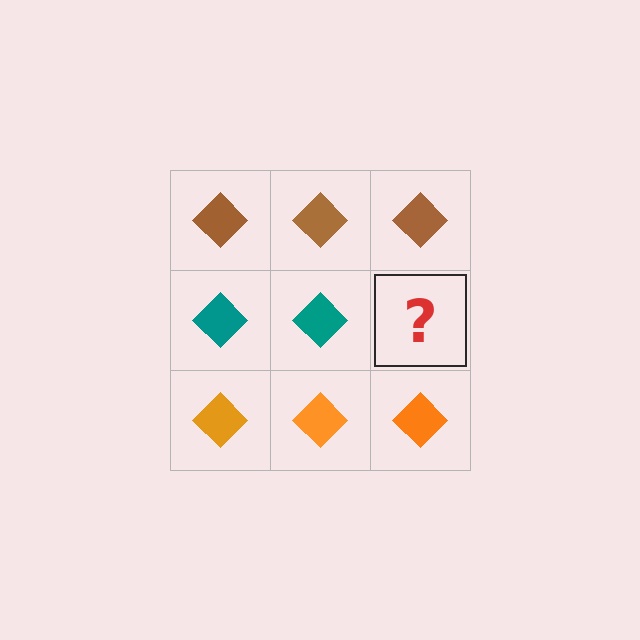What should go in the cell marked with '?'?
The missing cell should contain a teal diamond.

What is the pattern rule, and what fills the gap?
The rule is that each row has a consistent color. The gap should be filled with a teal diamond.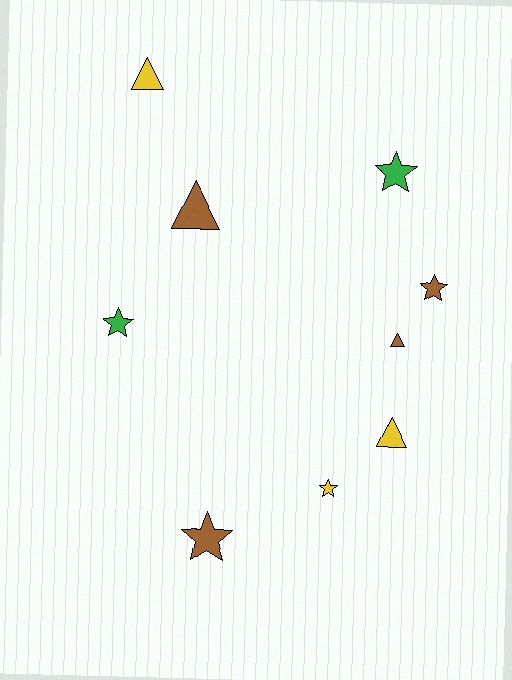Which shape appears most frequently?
Star, with 5 objects.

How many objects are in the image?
There are 9 objects.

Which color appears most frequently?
Brown, with 4 objects.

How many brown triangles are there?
There are 2 brown triangles.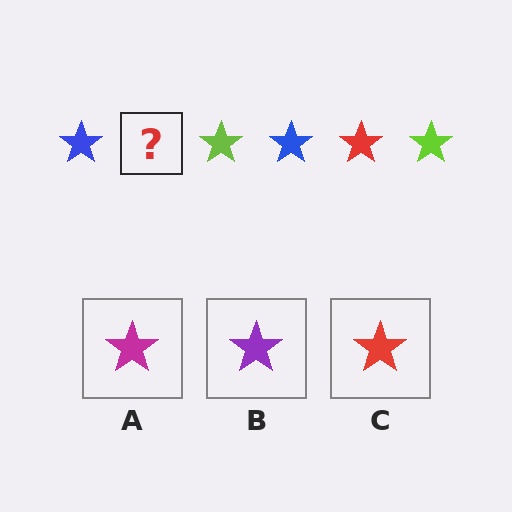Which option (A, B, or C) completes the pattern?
C.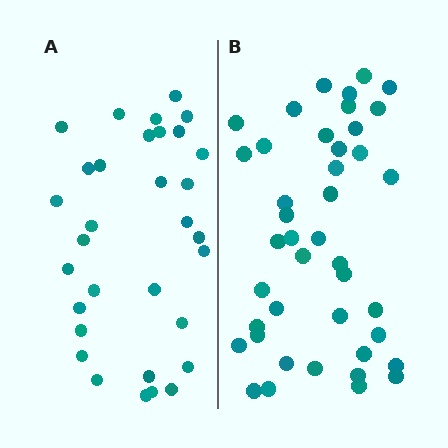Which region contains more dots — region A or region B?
Region B (the right region) has more dots.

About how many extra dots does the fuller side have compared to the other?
Region B has roughly 10 or so more dots than region A.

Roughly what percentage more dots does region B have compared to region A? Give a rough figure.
About 30% more.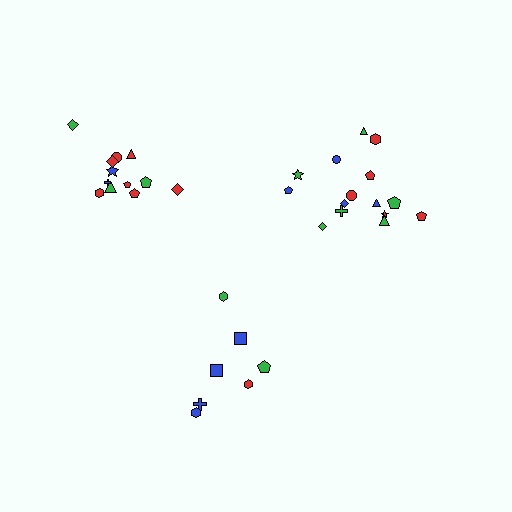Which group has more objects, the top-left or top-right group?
The top-right group.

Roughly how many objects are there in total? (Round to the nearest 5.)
Roughly 35 objects in total.